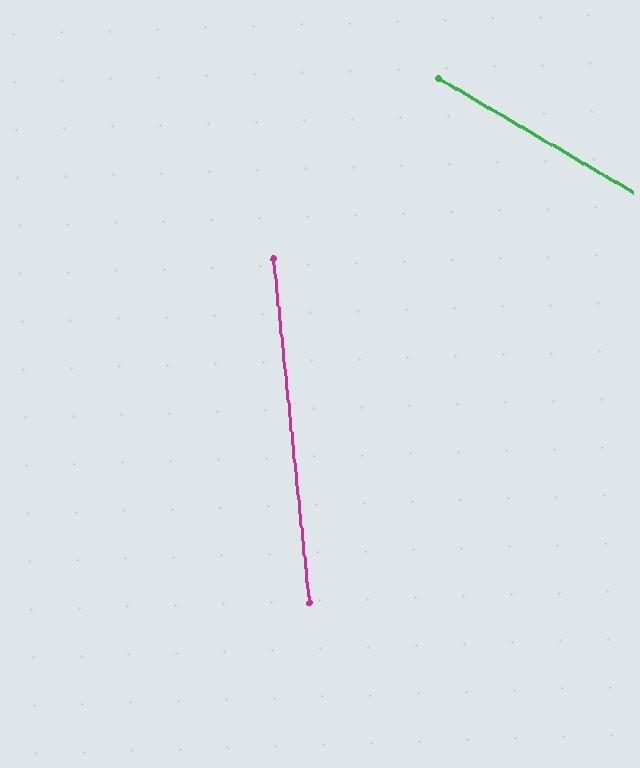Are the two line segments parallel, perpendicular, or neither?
Neither parallel nor perpendicular — they differ by about 54°.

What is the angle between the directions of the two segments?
Approximately 54 degrees.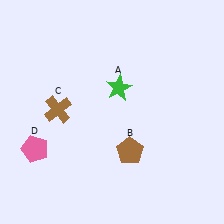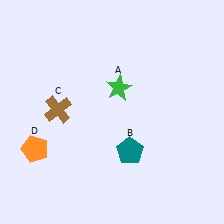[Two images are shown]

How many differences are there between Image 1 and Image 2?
There are 2 differences between the two images.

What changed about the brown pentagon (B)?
In Image 1, B is brown. In Image 2, it changed to teal.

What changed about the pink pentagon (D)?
In Image 1, D is pink. In Image 2, it changed to orange.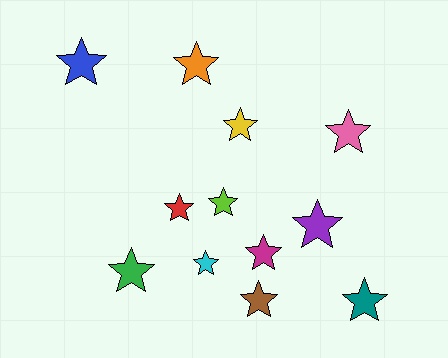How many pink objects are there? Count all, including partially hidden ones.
There is 1 pink object.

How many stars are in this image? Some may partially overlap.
There are 12 stars.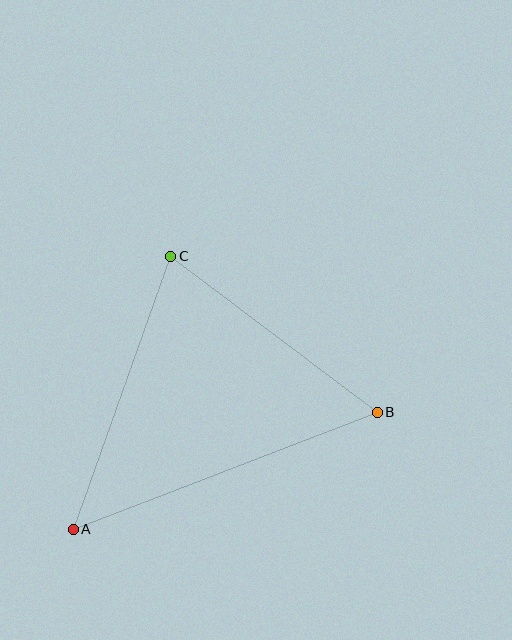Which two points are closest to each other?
Points B and C are closest to each other.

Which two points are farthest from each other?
Points A and B are farthest from each other.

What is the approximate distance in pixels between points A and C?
The distance between A and C is approximately 290 pixels.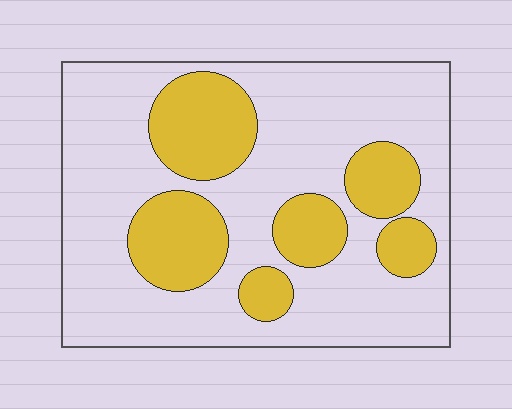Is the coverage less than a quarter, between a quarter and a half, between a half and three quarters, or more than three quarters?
Between a quarter and a half.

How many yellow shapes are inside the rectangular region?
6.